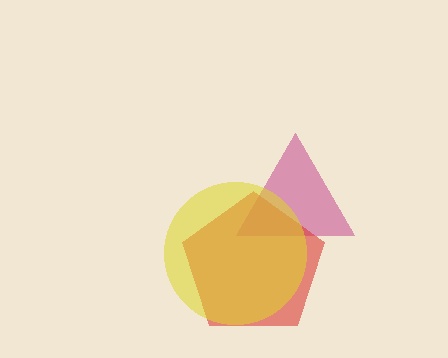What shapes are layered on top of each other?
The layered shapes are: a magenta triangle, a red pentagon, a yellow circle.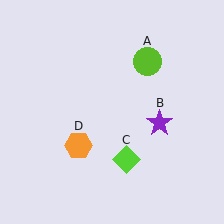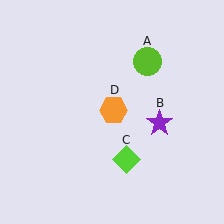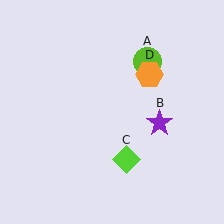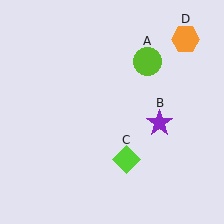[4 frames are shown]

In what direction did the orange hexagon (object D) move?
The orange hexagon (object D) moved up and to the right.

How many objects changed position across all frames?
1 object changed position: orange hexagon (object D).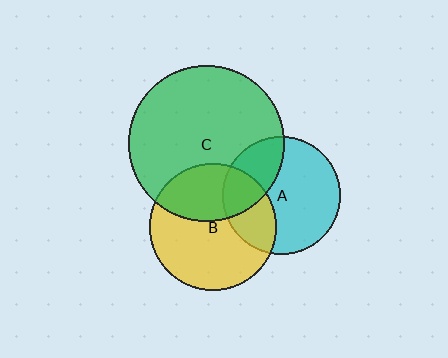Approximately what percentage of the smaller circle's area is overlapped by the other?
Approximately 35%.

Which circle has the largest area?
Circle C (green).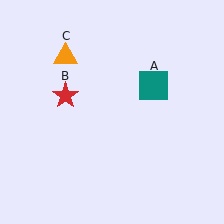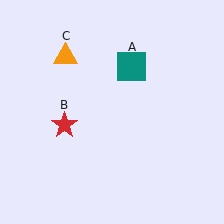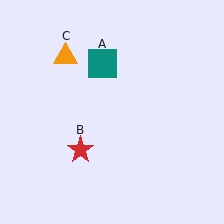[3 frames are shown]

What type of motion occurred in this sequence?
The teal square (object A), red star (object B) rotated counterclockwise around the center of the scene.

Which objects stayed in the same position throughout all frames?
Orange triangle (object C) remained stationary.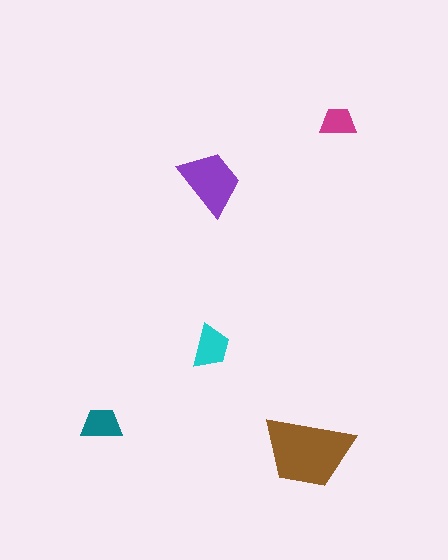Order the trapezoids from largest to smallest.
the brown one, the purple one, the cyan one, the teal one, the magenta one.